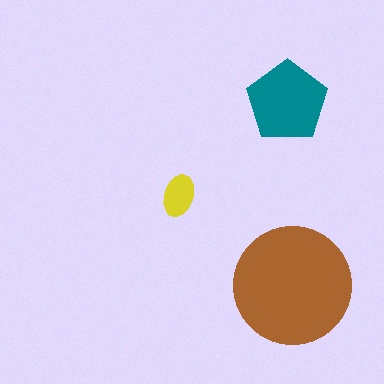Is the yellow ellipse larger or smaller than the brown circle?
Smaller.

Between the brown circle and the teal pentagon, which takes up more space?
The brown circle.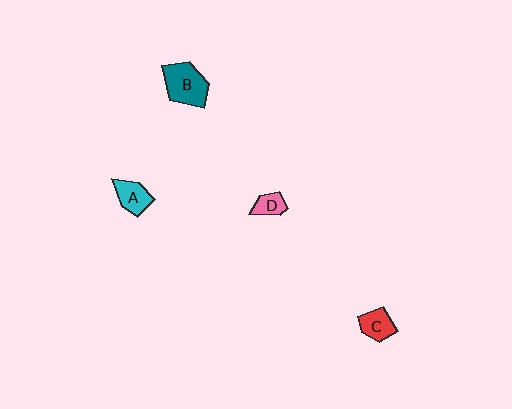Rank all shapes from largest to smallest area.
From largest to smallest: B (teal), A (cyan), C (red), D (pink).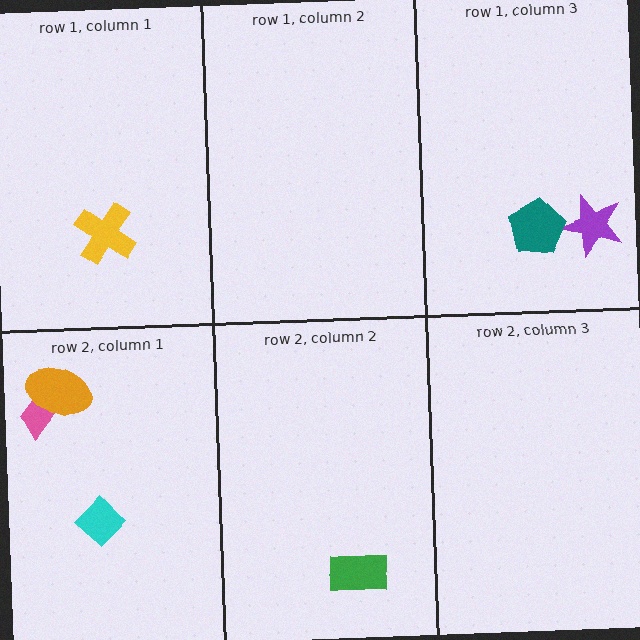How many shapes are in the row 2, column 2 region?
1.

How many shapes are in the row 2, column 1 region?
3.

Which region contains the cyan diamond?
The row 2, column 1 region.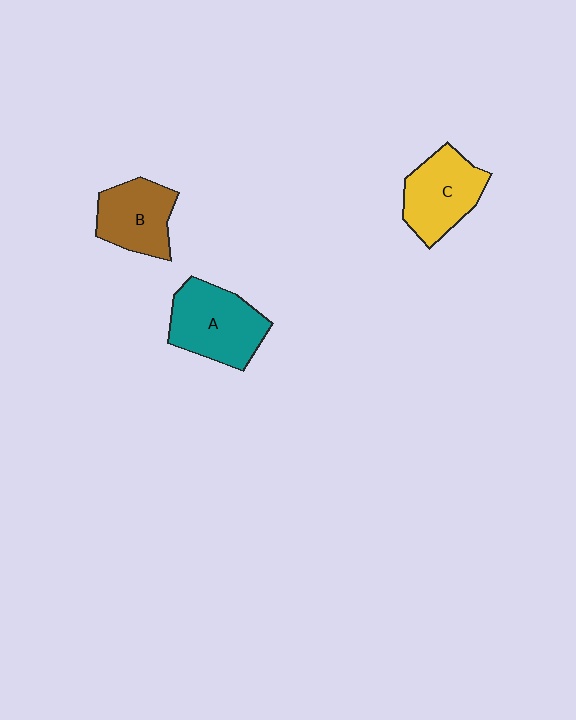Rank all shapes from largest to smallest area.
From largest to smallest: A (teal), C (yellow), B (brown).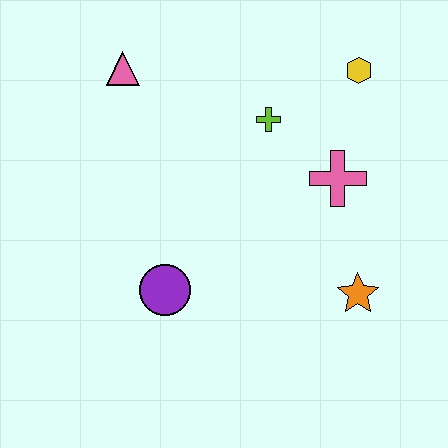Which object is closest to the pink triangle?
The lime cross is closest to the pink triangle.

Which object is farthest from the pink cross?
The pink triangle is farthest from the pink cross.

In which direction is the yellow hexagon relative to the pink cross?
The yellow hexagon is above the pink cross.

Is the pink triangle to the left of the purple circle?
Yes